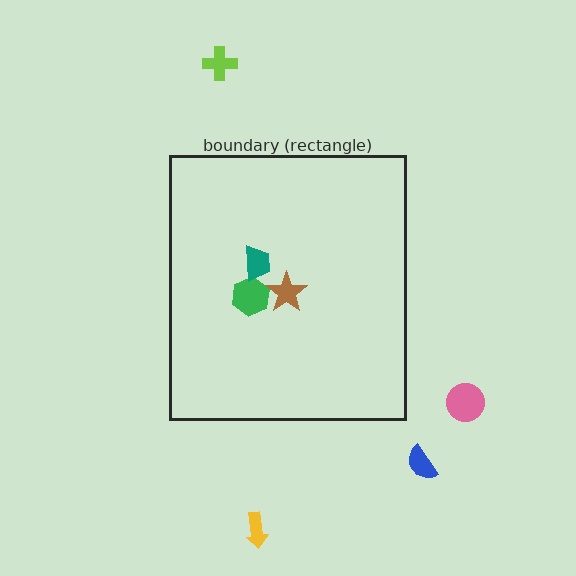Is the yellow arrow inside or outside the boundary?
Outside.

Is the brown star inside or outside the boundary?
Inside.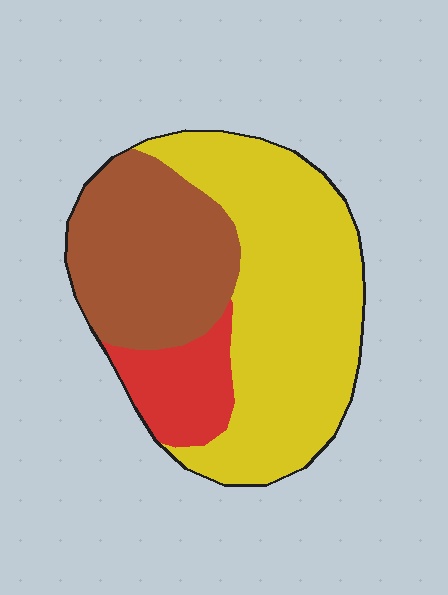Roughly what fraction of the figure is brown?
Brown takes up between a quarter and a half of the figure.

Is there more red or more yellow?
Yellow.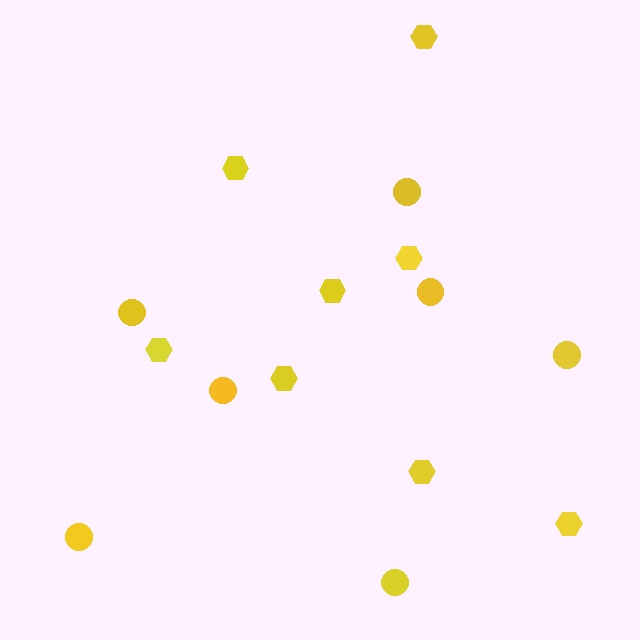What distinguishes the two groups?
There are 2 groups: one group of hexagons (8) and one group of circles (7).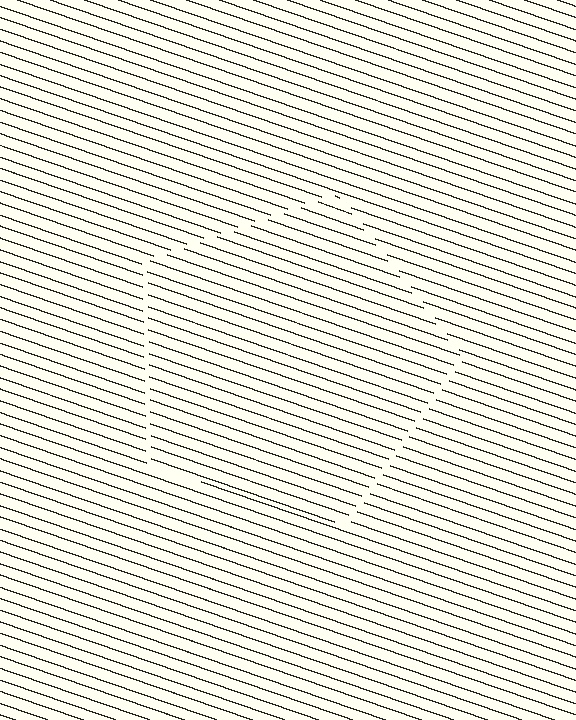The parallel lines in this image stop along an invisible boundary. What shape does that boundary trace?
An illusory pentagon. The interior of the shape contains the same grating, shifted by half a period — the contour is defined by the phase discontinuity where line-ends from the inner and outer gratings abut.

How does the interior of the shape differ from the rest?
The interior of the shape contains the same grating, shifted by half a period — the contour is defined by the phase discontinuity where line-ends from the inner and outer gratings abut.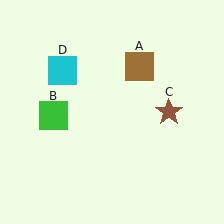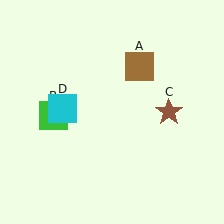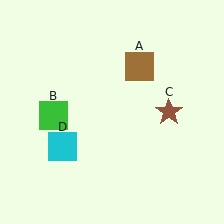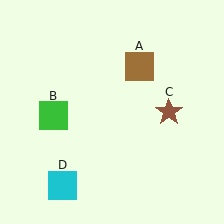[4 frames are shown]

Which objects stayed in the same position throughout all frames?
Brown square (object A) and green square (object B) and brown star (object C) remained stationary.